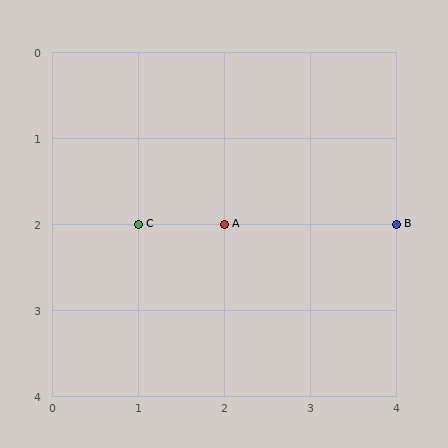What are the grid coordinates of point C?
Point C is at grid coordinates (1, 2).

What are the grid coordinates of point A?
Point A is at grid coordinates (2, 2).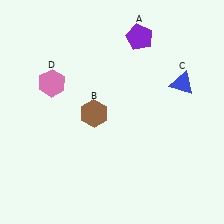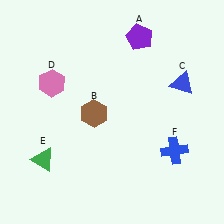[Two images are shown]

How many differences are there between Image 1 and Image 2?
There are 2 differences between the two images.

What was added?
A green triangle (E), a blue cross (F) were added in Image 2.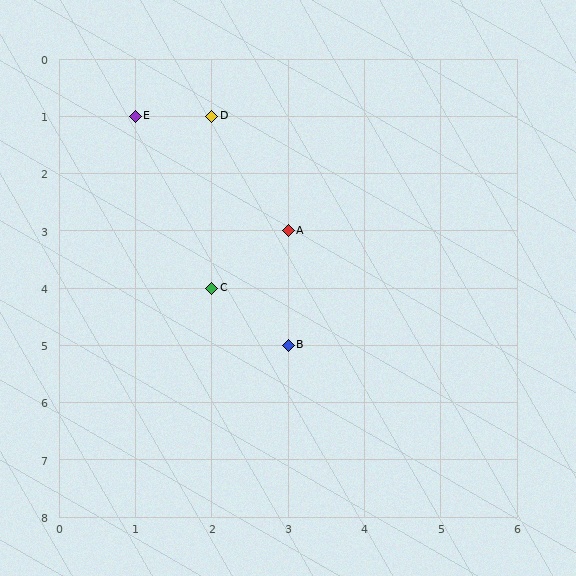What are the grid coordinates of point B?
Point B is at grid coordinates (3, 5).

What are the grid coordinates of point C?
Point C is at grid coordinates (2, 4).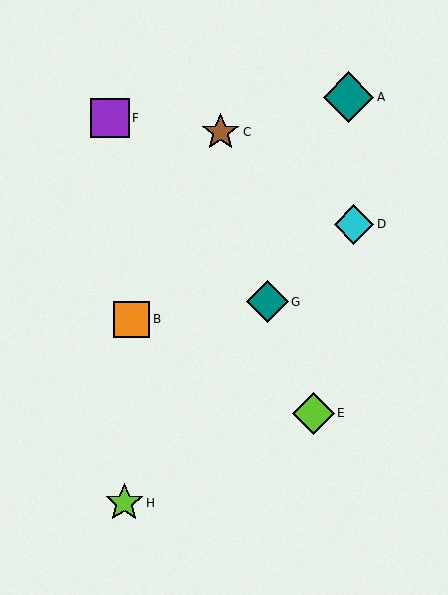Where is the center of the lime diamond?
The center of the lime diamond is at (313, 413).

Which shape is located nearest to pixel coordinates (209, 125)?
The brown star (labeled C) at (221, 132) is nearest to that location.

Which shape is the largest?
The teal diamond (labeled A) is the largest.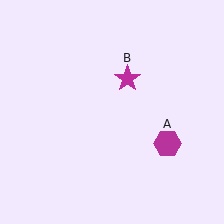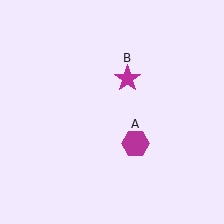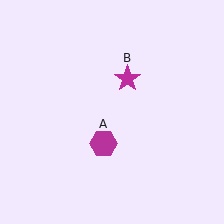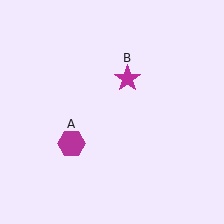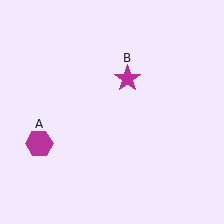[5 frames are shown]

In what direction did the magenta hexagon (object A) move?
The magenta hexagon (object A) moved left.